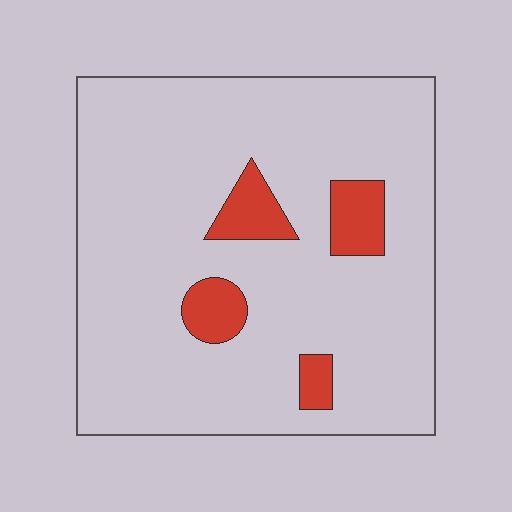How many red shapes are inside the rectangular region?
4.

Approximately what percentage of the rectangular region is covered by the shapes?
Approximately 10%.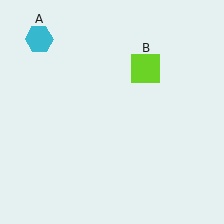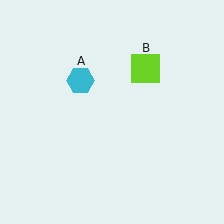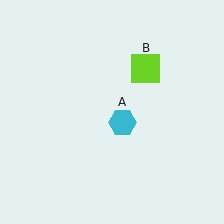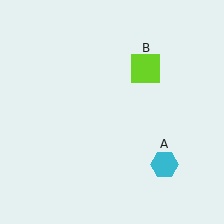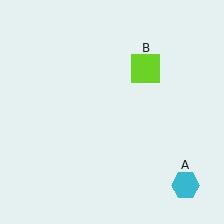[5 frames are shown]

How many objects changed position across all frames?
1 object changed position: cyan hexagon (object A).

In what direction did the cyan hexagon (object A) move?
The cyan hexagon (object A) moved down and to the right.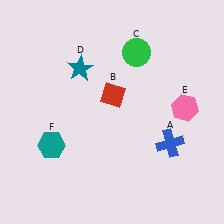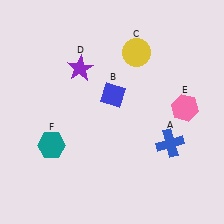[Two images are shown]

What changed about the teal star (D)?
In Image 1, D is teal. In Image 2, it changed to purple.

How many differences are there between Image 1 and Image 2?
There are 3 differences between the two images.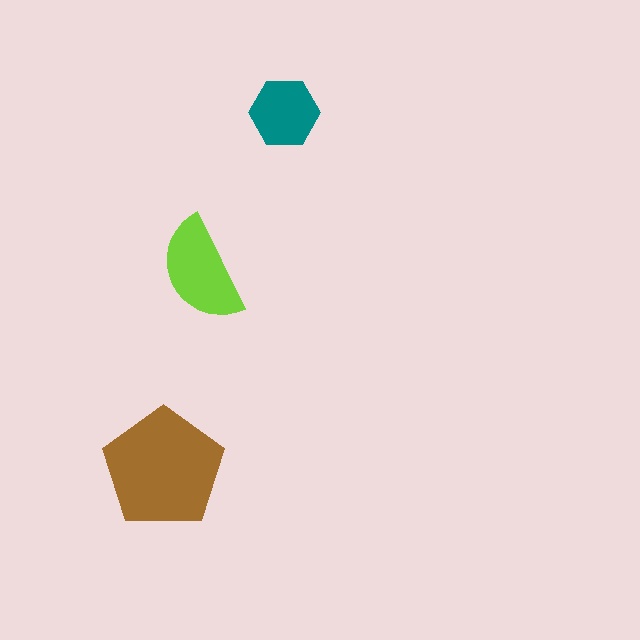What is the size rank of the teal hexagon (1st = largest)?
3rd.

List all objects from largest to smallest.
The brown pentagon, the lime semicircle, the teal hexagon.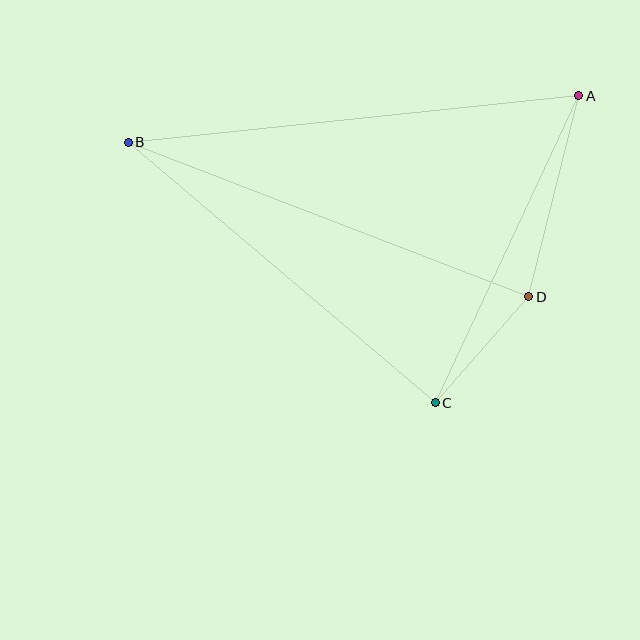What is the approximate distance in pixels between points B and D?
The distance between B and D is approximately 429 pixels.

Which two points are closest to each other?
Points C and D are closest to each other.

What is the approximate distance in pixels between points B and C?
The distance between B and C is approximately 402 pixels.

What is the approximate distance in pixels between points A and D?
The distance between A and D is approximately 207 pixels.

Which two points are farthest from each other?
Points A and B are farthest from each other.